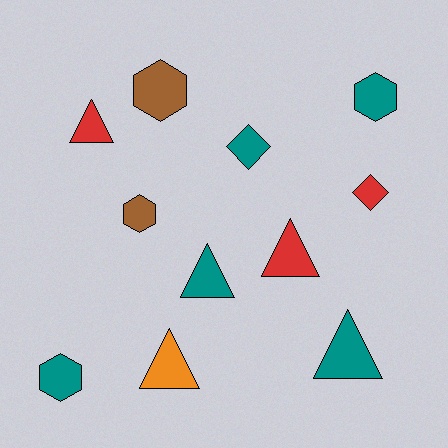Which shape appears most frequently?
Triangle, with 5 objects.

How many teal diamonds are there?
There is 1 teal diamond.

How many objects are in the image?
There are 11 objects.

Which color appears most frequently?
Teal, with 5 objects.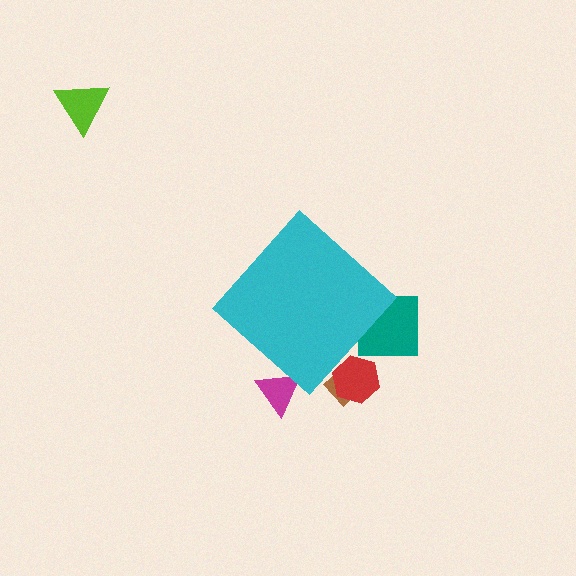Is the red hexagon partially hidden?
Yes, the red hexagon is partially hidden behind the cyan diamond.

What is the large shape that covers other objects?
A cyan diamond.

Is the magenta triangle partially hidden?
Yes, the magenta triangle is partially hidden behind the cyan diamond.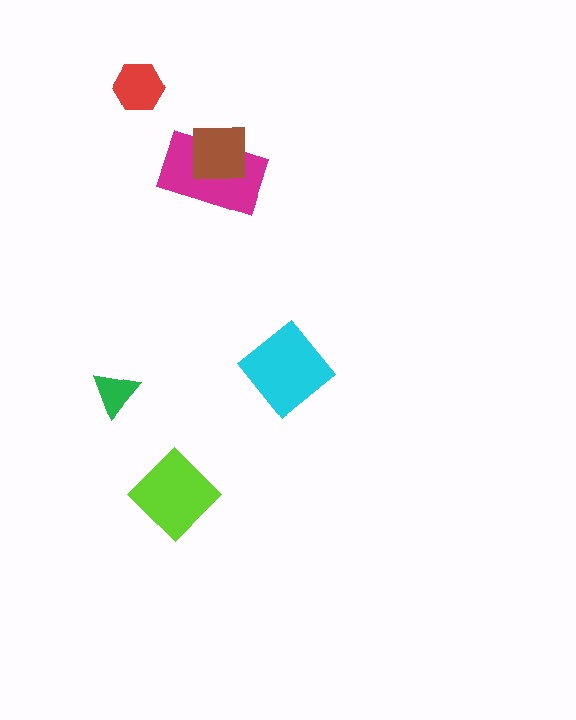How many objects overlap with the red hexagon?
0 objects overlap with the red hexagon.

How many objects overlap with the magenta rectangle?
1 object overlaps with the magenta rectangle.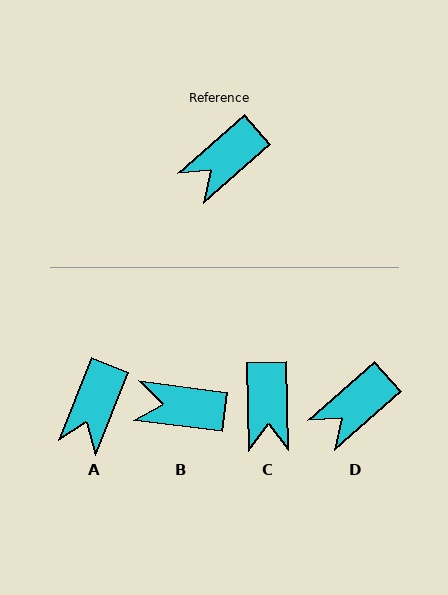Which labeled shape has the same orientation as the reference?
D.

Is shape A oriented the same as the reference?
No, it is off by about 26 degrees.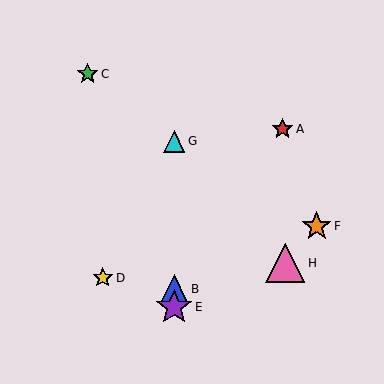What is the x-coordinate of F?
Object F is at x≈317.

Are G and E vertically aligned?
Yes, both are at x≈174.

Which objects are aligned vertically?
Objects B, E, G are aligned vertically.